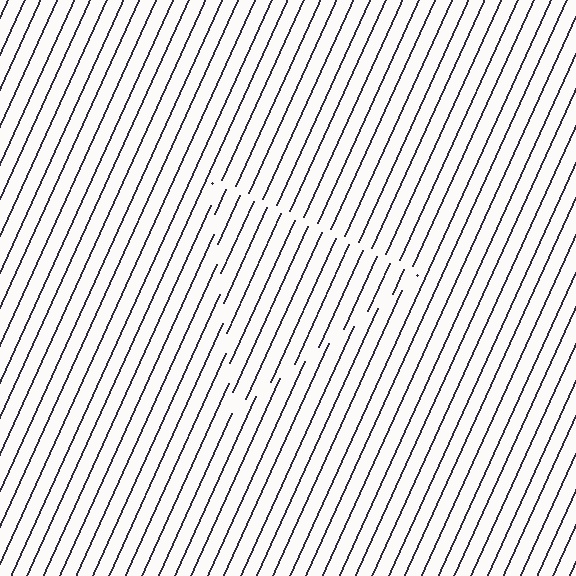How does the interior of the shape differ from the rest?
The interior of the shape contains the same grating, shifted by half a period — the contour is defined by the phase discontinuity where line-ends from the inner and outer gratings abut.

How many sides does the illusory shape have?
3 sides — the line-ends trace a triangle.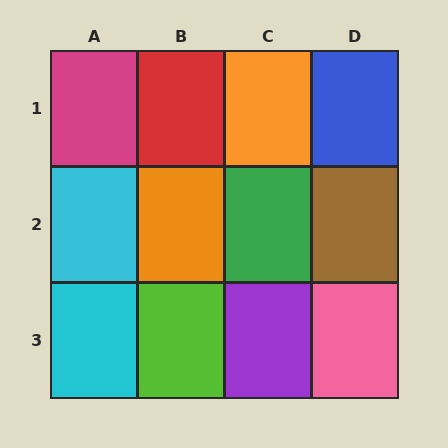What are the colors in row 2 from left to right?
Cyan, orange, green, brown.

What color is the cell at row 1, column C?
Orange.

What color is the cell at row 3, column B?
Lime.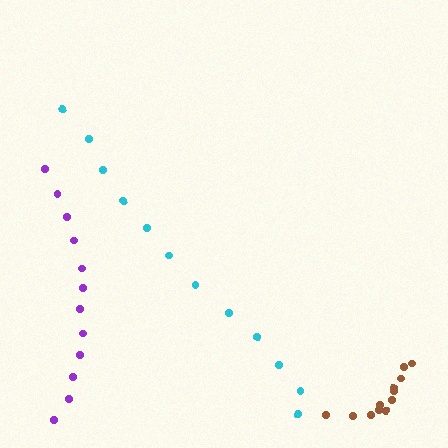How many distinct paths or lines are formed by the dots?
There are 3 distinct paths.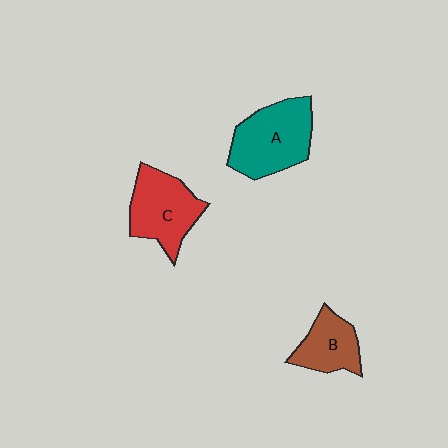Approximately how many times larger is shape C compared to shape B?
Approximately 1.4 times.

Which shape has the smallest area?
Shape B (brown).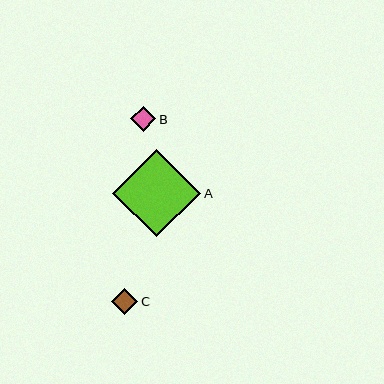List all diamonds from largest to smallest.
From largest to smallest: A, C, B.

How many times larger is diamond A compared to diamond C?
Diamond A is approximately 3.3 times the size of diamond C.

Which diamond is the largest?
Diamond A is the largest with a size of approximately 88 pixels.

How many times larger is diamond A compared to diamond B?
Diamond A is approximately 3.5 times the size of diamond B.